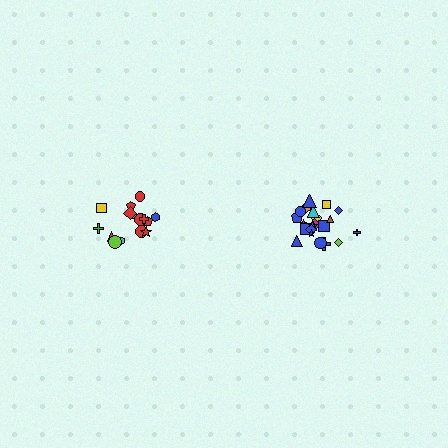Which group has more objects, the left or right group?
The right group.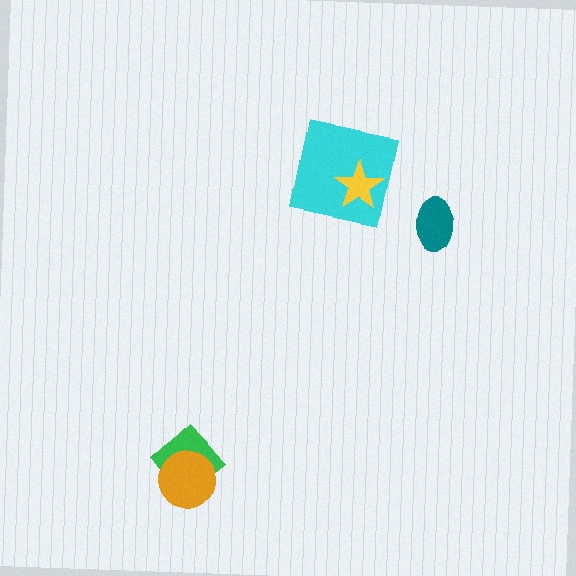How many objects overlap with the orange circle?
1 object overlaps with the orange circle.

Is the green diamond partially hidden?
Yes, it is partially covered by another shape.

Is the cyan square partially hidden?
Yes, it is partially covered by another shape.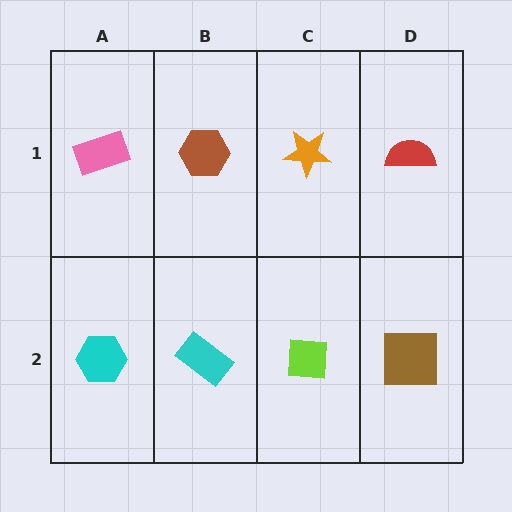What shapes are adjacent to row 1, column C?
A lime square (row 2, column C), a brown hexagon (row 1, column B), a red semicircle (row 1, column D).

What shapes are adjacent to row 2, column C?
An orange star (row 1, column C), a cyan rectangle (row 2, column B), a brown square (row 2, column D).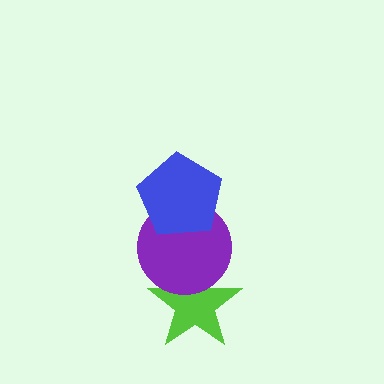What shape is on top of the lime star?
The purple circle is on top of the lime star.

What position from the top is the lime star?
The lime star is 3rd from the top.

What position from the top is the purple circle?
The purple circle is 2nd from the top.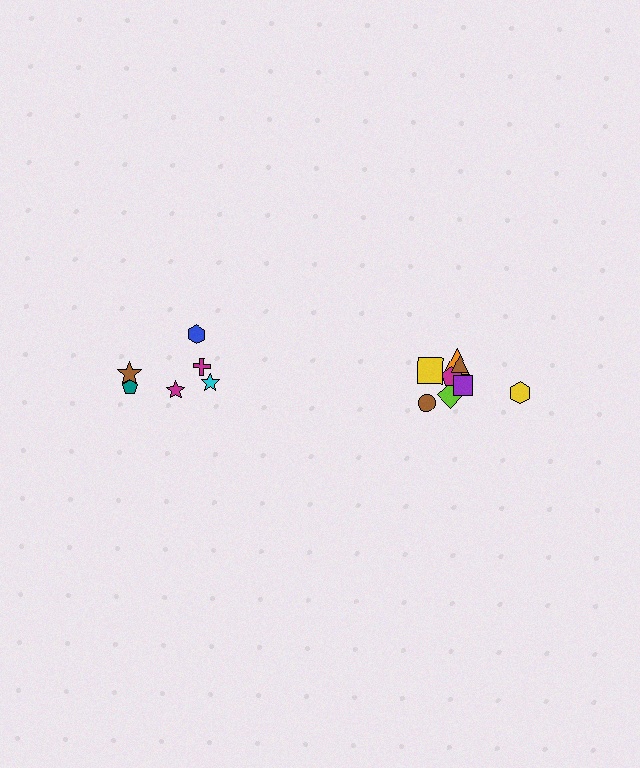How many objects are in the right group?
There are 8 objects.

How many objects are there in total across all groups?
There are 14 objects.